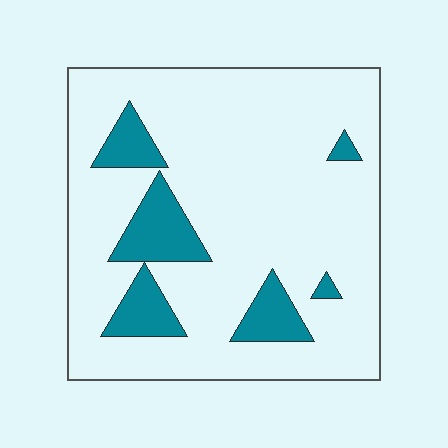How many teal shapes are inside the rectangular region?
6.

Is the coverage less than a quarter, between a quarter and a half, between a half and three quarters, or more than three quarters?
Less than a quarter.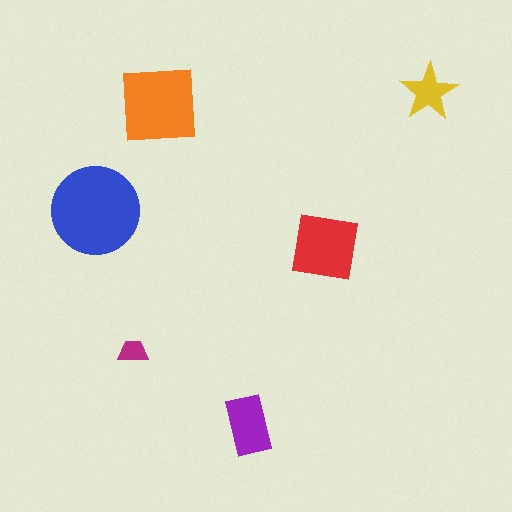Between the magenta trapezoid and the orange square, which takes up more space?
The orange square.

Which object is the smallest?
The magenta trapezoid.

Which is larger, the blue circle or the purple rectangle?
The blue circle.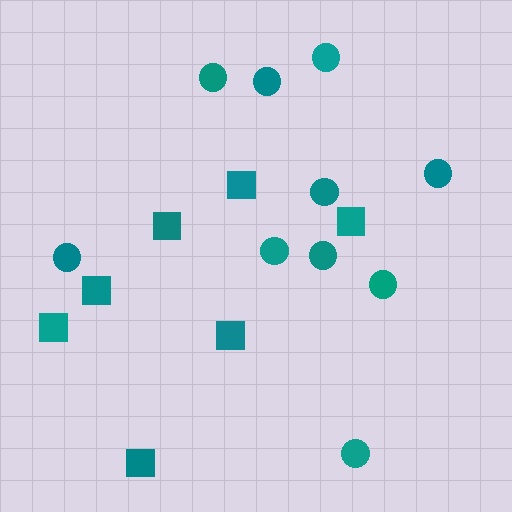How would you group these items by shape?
There are 2 groups: one group of circles (10) and one group of squares (7).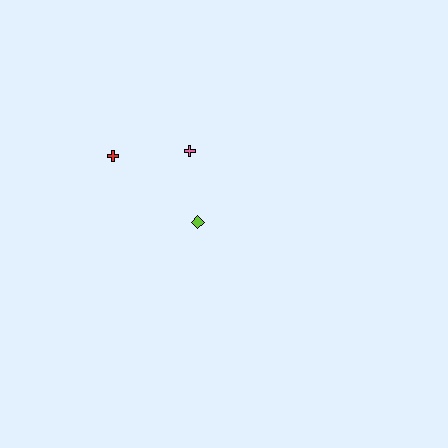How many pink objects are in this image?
There is 1 pink object.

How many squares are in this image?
There are no squares.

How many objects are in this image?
There are 3 objects.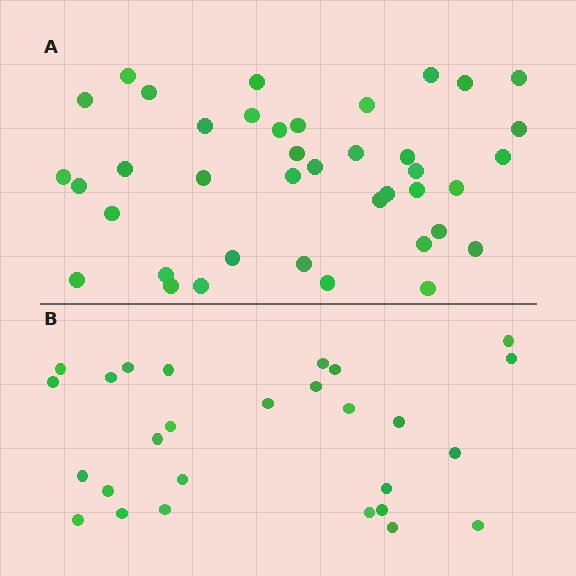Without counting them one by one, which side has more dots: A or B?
Region A (the top region) has more dots.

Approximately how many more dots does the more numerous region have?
Region A has approximately 15 more dots than region B.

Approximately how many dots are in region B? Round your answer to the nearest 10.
About 30 dots. (The exact count is 27, which rounds to 30.)